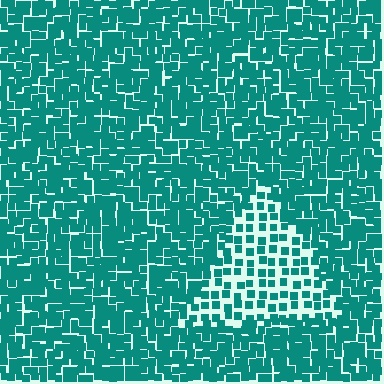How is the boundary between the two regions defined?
The boundary is defined by a change in element density (approximately 2.0x ratio). All elements are the same color, size, and shape.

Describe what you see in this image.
The image contains small teal elements arranged at two different densities. A triangle-shaped region is visible where the elements are less densely packed than the surrounding area.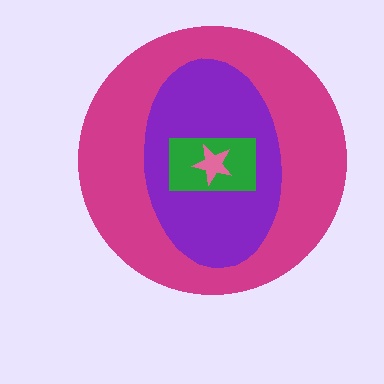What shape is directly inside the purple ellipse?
The green rectangle.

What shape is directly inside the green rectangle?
The pink star.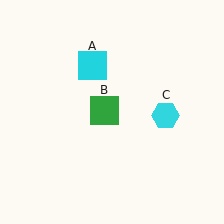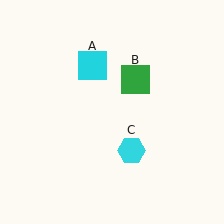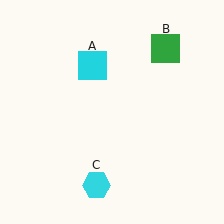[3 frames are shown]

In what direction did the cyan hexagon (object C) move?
The cyan hexagon (object C) moved down and to the left.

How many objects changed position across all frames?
2 objects changed position: green square (object B), cyan hexagon (object C).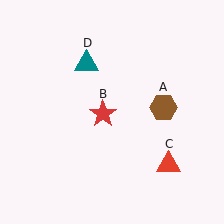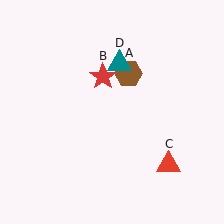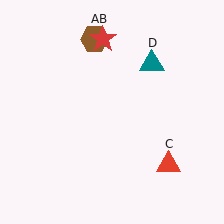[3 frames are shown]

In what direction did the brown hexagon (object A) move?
The brown hexagon (object A) moved up and to the left.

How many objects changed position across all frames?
3 objects changed position: brown hexagon (object A), red star (object B), teal triangle (object D).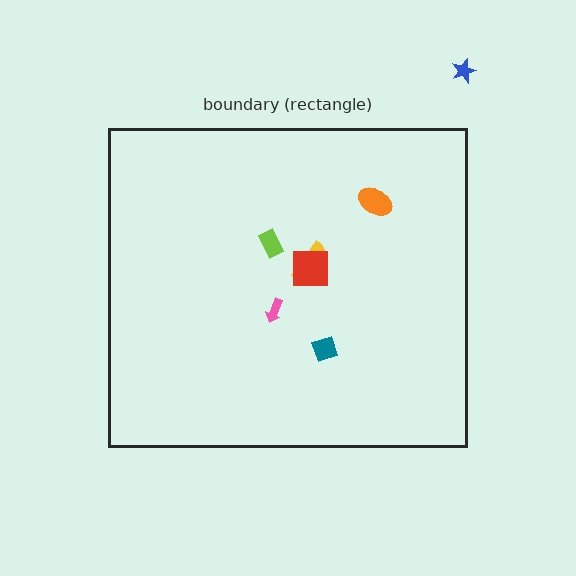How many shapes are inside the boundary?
6 inside, 1 outside.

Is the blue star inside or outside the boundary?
Outside.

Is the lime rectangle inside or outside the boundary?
Inside.